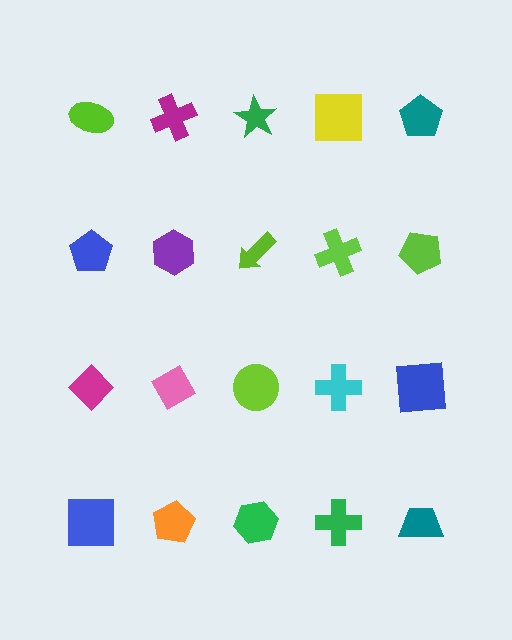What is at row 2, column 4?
A lime cross.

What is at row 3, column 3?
A lime circle.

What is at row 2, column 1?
A blue pentagon.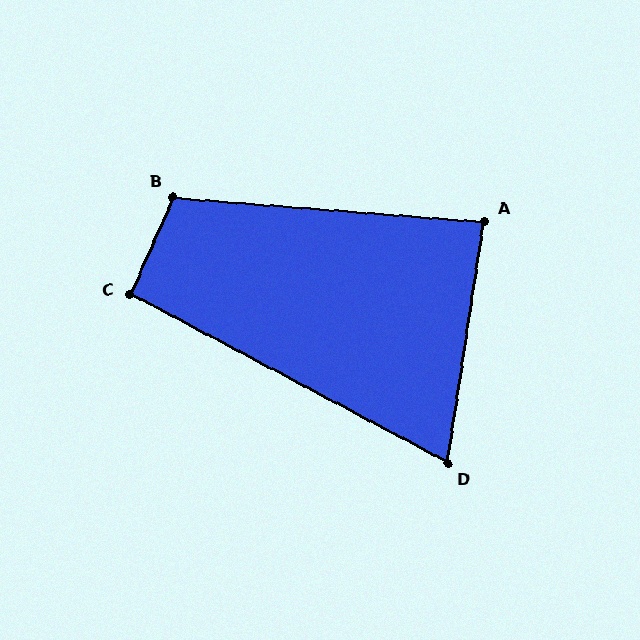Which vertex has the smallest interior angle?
D, at approximately 71 degrees.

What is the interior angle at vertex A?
Approximately 86 degrees (approximately right).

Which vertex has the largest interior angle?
B, at approximately 109 degrees.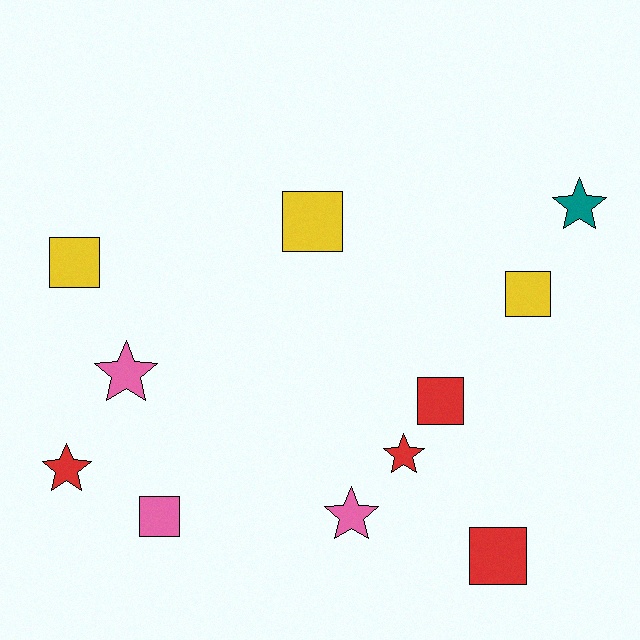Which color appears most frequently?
Red, with 4 objects.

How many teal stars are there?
There is 1 teal star.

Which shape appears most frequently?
Square, with 6 objects.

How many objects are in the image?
There are 11 objects.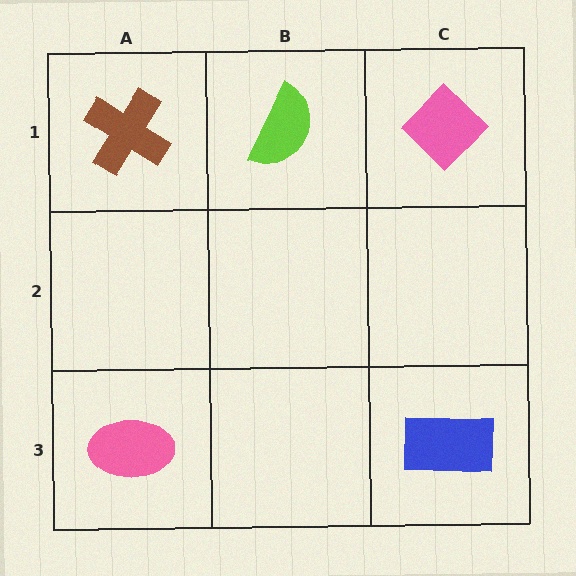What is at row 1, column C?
A pink diamond.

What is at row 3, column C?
A blue rectangle.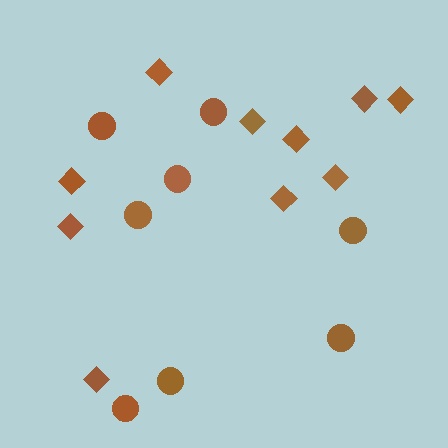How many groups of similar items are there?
There are 2 groups: one group of diamonds (10) and one group of circles (8).